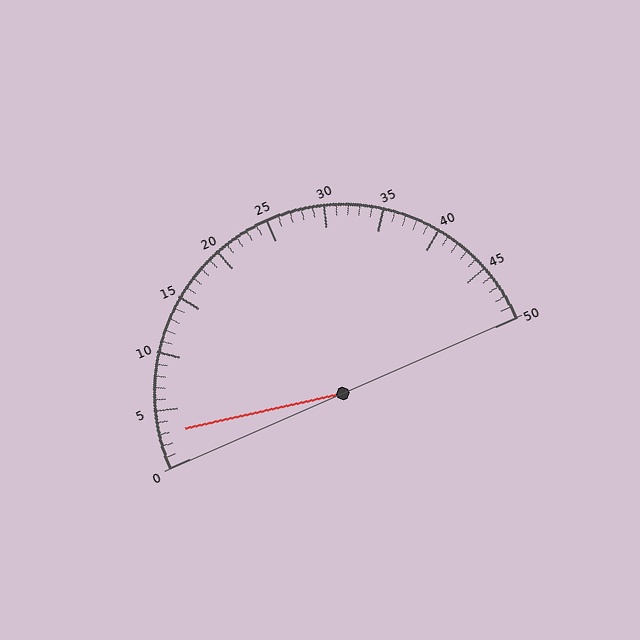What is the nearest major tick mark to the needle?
The nearest major tick mark is 5.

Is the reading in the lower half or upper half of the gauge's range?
The reading is in the lower half of the range (0 to 50).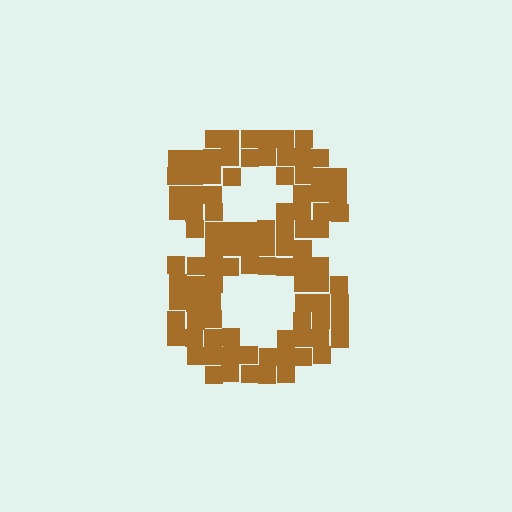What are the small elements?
The small elements are squares.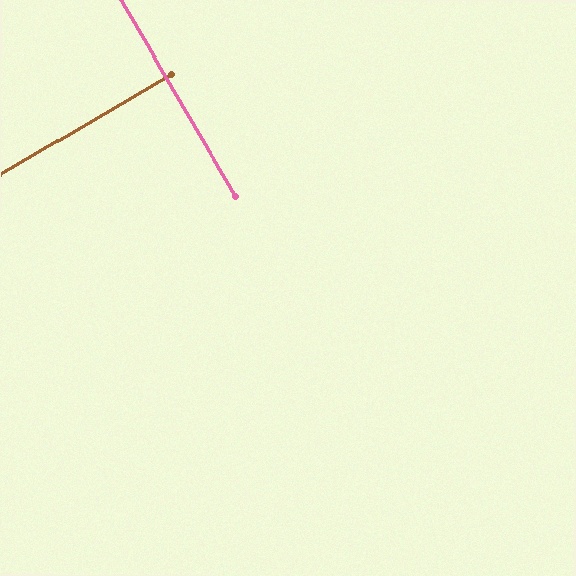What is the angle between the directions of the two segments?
Approximately 90 degrees.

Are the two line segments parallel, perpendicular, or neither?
Perpendicular — they meet at approximately 90°.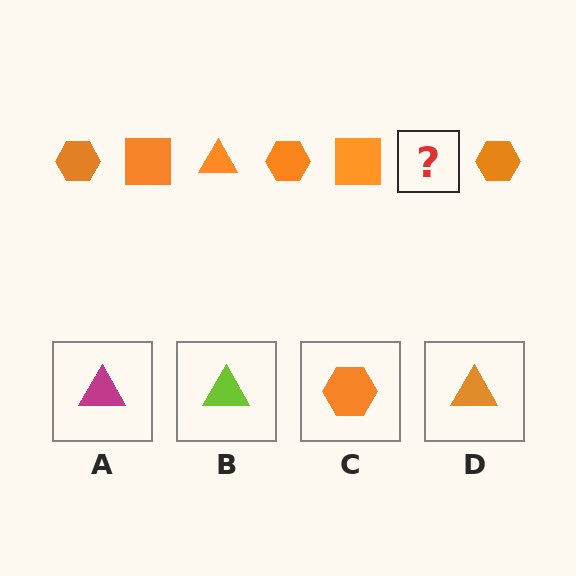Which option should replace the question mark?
Option D.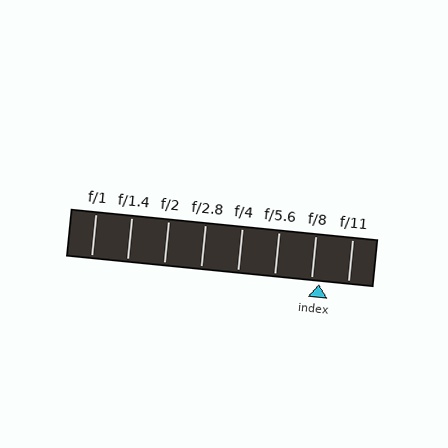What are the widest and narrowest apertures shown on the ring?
The widest aperture shown is f/1 and the narrowest is f/11.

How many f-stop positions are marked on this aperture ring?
There are 8 f-stop positions marked.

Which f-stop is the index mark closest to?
The index mark is closest to f/8.